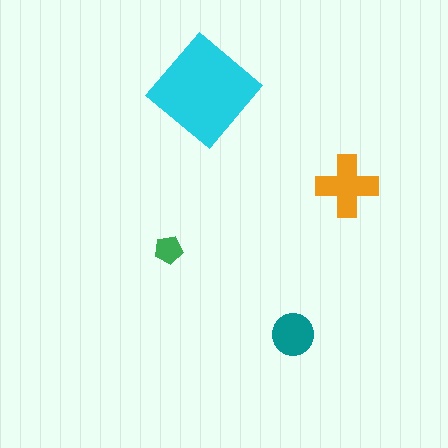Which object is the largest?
The cyan diamond.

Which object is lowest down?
The teal circle is bottommost.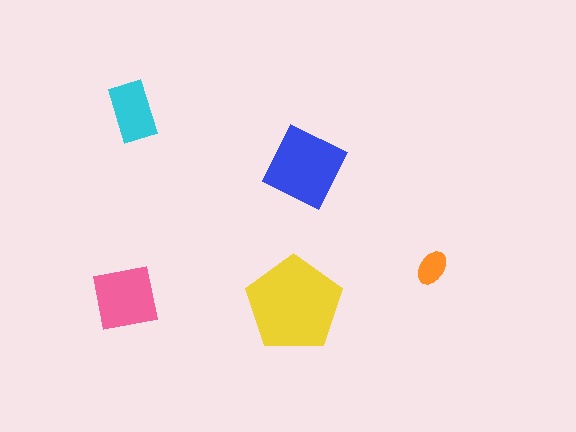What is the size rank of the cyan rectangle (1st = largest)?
4th.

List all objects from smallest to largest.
The orange ellipse, the cyan rectangle, the pink square, the blue diamond, the yellow pentagon.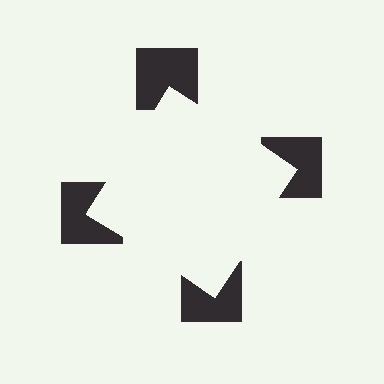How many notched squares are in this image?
There are 4 — one at each vertex of the illusory square.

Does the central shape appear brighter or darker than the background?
It typically appears slightly brighter than the background, even though no actual brightness change is drawn.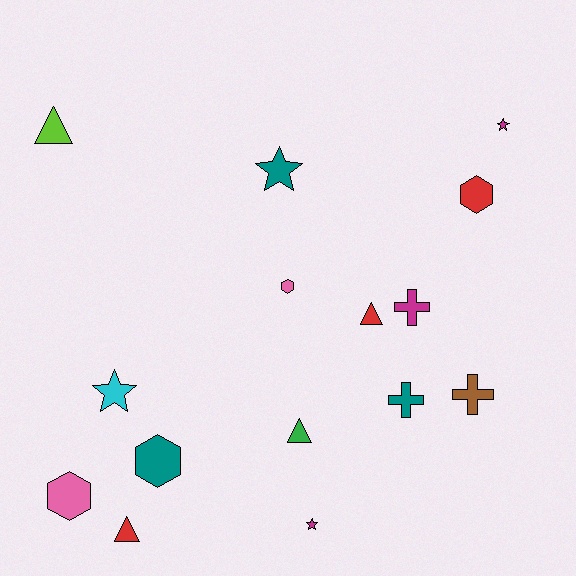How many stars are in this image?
There are 4 stars.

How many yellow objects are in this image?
There are no yellow objects.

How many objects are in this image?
There are 15 objects.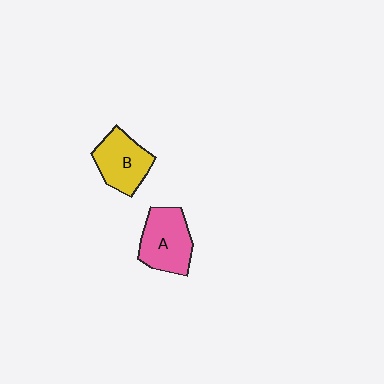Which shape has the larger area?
Shape A (pink).